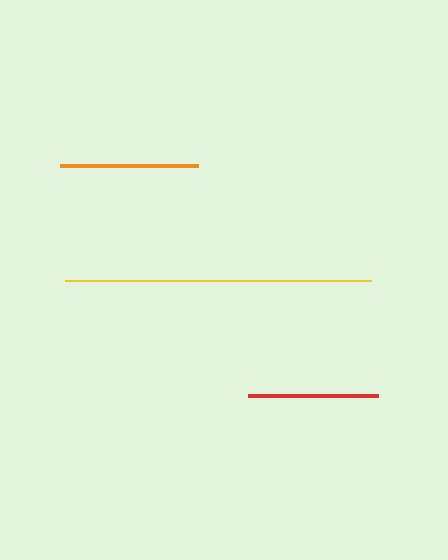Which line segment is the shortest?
The red line is the shortest at approximately 131 pixels.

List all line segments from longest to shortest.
From longest to shortest: yellow, orange, red.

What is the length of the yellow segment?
The yellow segment is approximately 306 pixels long.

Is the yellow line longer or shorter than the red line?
The yellow line is longer than the red line.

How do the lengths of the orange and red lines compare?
The orange and red lines are approximately the same length.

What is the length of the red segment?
The red segment is approximately 131 pixels long.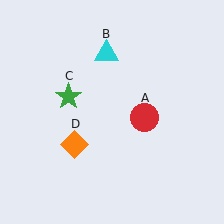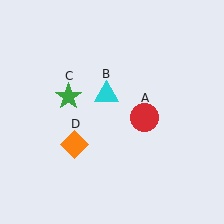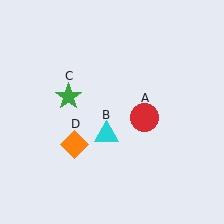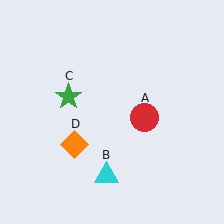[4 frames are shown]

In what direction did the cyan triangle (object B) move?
The cyan triangle (object B) moved down.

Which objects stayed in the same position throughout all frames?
Red circle (object A) and green star (object C) and orange diamond (object D) remained stationary.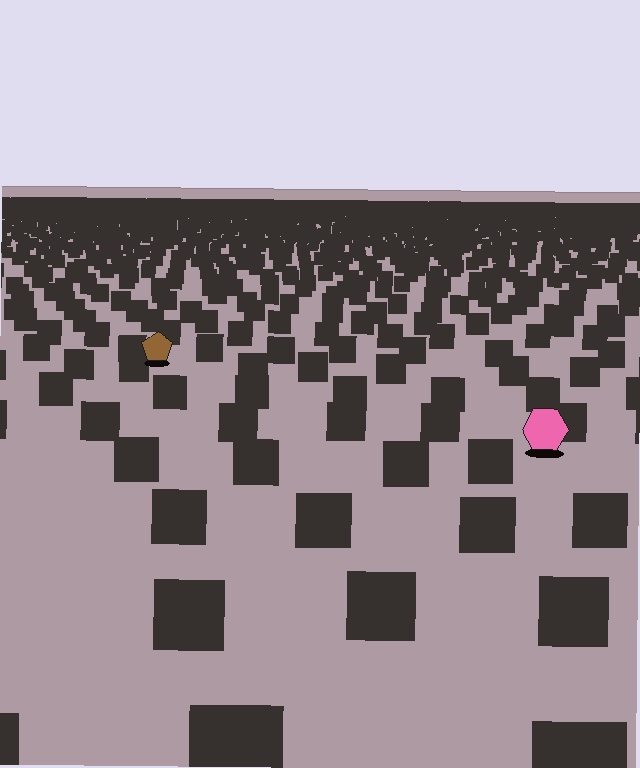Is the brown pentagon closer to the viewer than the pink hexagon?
No. The pink hexagon is closer — you can tell from the texture gradient: the ground texture is coarser near it.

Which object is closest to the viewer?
The pink hexagon is closest. The texture marks near it are larger and more spread out.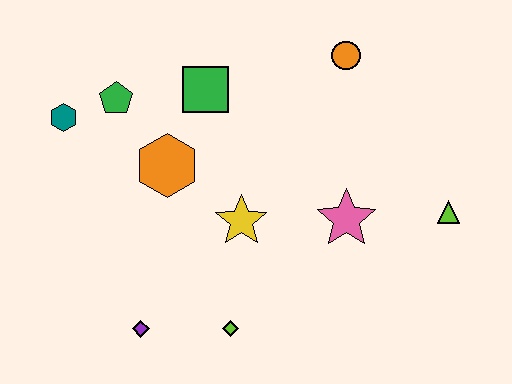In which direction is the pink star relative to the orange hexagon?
The pink star is to the right of the orange hexagon.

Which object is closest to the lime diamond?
The purple diamond is closest to the lime diamond.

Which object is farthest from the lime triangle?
The teal hexagon is farthest from the lime triangle.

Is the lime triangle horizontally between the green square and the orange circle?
No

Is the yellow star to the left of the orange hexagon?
No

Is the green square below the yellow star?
No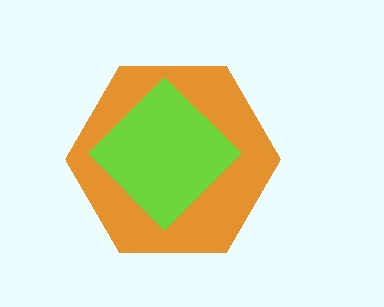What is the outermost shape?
The orange hexagon.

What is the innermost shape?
The lime diamond.